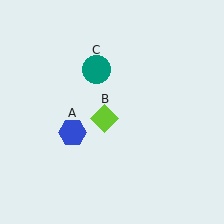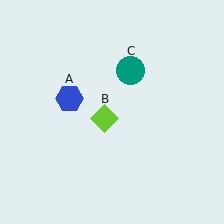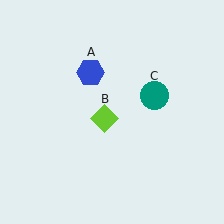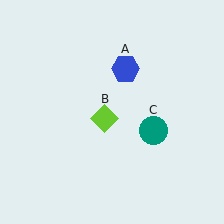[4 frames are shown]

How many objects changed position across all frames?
2 objects changed position: blue hexagon (object A), teal circle (object C).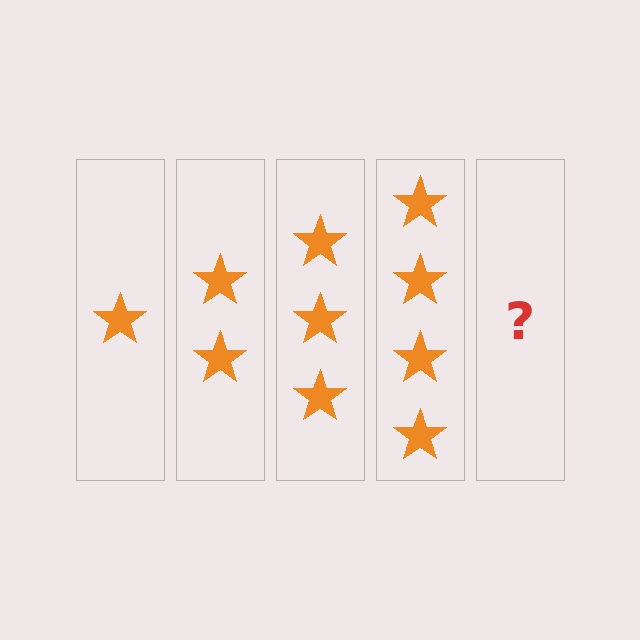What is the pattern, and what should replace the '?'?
The pattern is that each step adds one more star. The '?' should be 5 stars.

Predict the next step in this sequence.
The next step is 5 stars.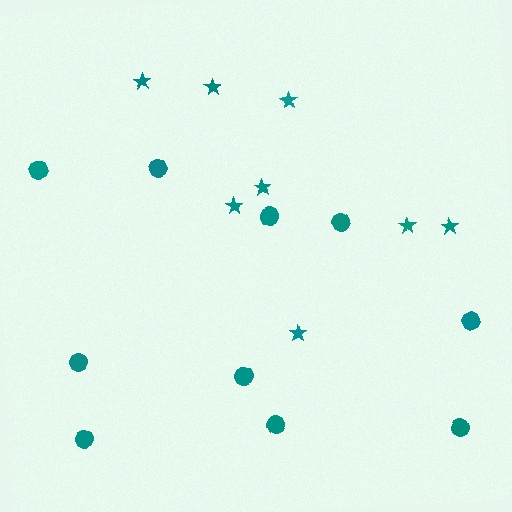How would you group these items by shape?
There are 2 groups: one group of stars (8) and one group of circles (10).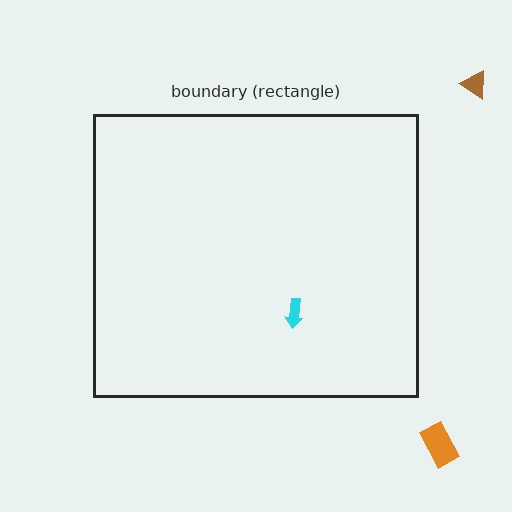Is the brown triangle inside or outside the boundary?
Outside.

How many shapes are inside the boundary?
1 inside, 2 outside.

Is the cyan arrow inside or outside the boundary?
Inside.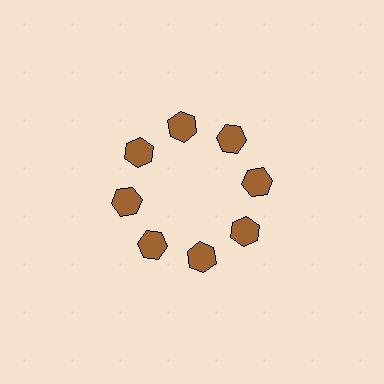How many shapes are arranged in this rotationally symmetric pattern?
There are 8 shapes, arranged in 8 groups of 1.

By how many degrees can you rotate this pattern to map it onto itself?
The pattern maps onto itself every 45 degrees of rotation.